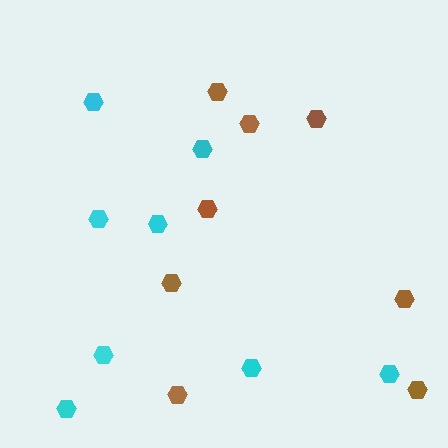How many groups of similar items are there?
There are 2 groups: one group of brown hexagons (8) and one group of cyan hexagons (8).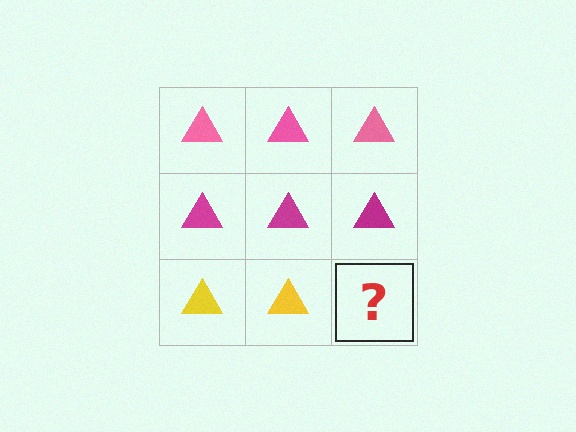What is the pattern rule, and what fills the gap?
The rule is that each row has a consistent color. The gap should be filled with a yellow triangle.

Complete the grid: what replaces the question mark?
The question mark should be replaced with a yellow triangle.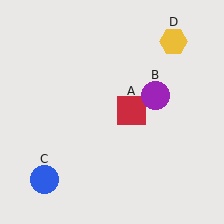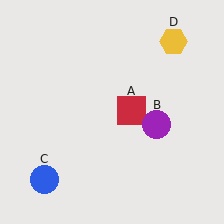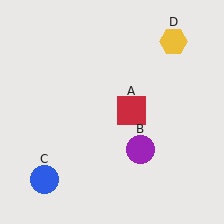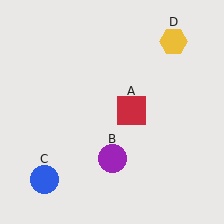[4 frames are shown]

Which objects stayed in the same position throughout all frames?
Red square (object A) and blue circle (object C) and yellow hexagon (object D) remained stationary.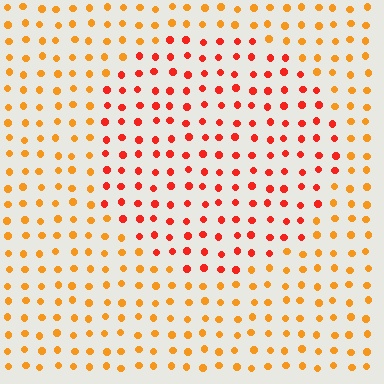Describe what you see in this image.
The image is filled with small orange elements in a uniform arrangement. A circle-shaped region is visible where the elements are tinted to a slightly different hue, forming a subtle color boundary.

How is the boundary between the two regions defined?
The boundary is defined purely by a slight shift in hue (about 32 degrees). Spacing, size, and orientation are identical on both sides.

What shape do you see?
I see a circle.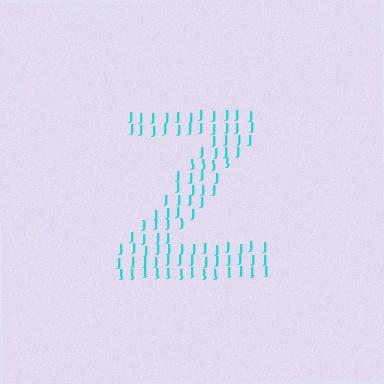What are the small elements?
The small elements are letter J's.